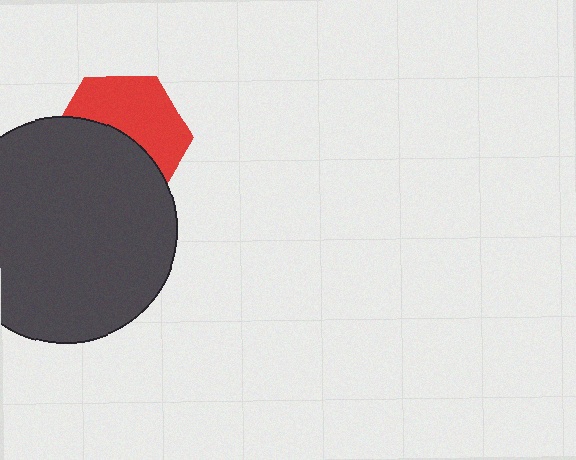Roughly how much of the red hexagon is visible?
About half of it is visible (roughly 50%).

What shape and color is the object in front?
The object in front is a dark gray circle.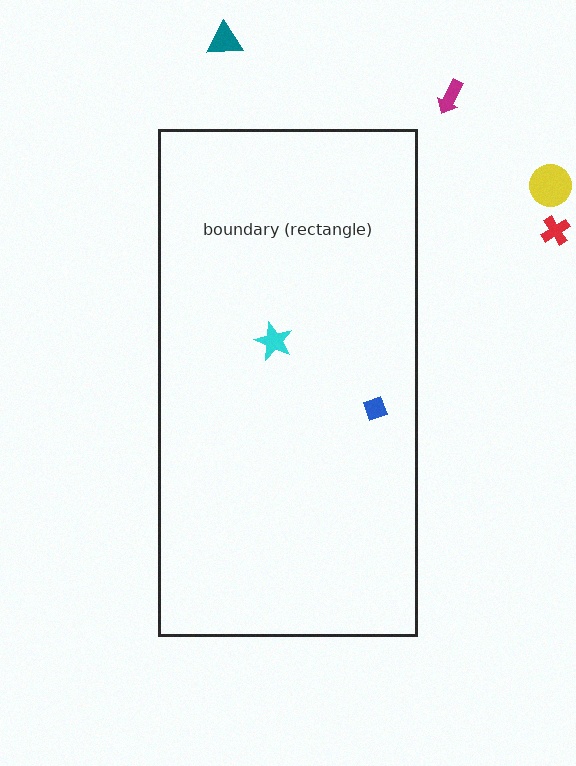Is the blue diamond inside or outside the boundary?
Inside.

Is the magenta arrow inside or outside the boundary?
Outside.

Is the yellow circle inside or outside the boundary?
Outside.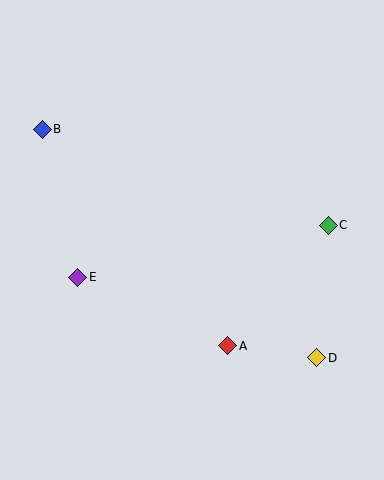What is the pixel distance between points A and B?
The distance between A and B is 285 pixels.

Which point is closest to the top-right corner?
Point C is closest to the top-right corner.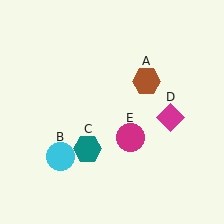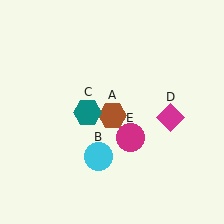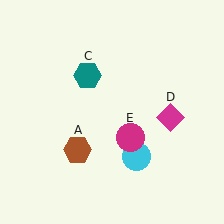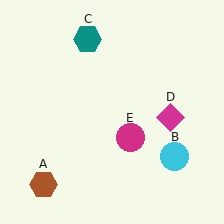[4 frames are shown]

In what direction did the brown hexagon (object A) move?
The brown hexagon (object A) moved down and to the left.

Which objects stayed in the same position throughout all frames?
Magenta diamond (object D) and magenta circle (object E) remained stationary.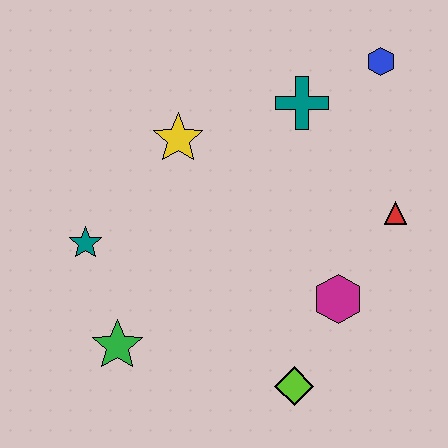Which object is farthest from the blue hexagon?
The green star is farthest from the blue hexagon.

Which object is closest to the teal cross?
The blue hexagon is closest to the teal cross.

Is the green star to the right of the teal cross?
No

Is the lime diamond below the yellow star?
Yes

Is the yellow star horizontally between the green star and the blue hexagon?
Yes